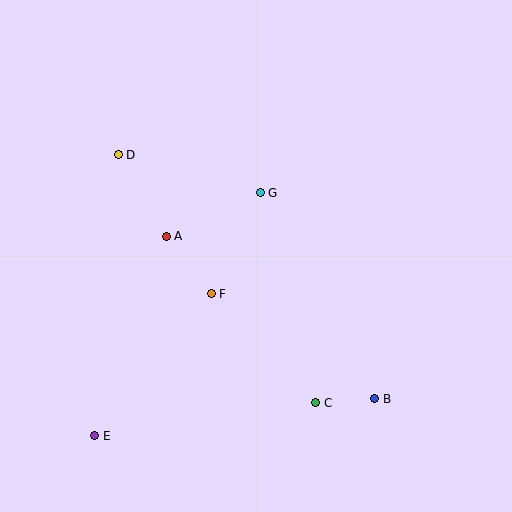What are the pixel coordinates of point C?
Point C is at (316, 403).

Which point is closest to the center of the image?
Point F at (211, 294) is closest to the center.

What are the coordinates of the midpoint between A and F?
The midpoint between A and F is at (189, 265).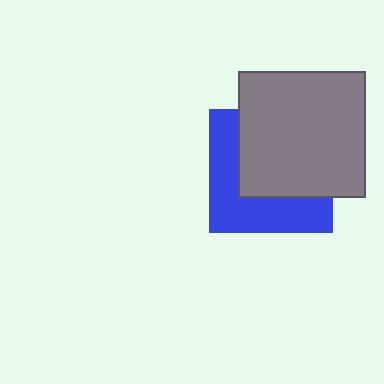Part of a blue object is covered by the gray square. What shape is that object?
It is a square.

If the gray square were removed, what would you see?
You would see the complete blue square.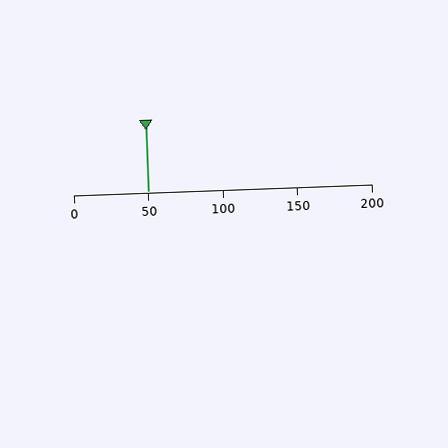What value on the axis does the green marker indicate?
The marker indicates approximately 50.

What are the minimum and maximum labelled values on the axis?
The axis runs from 0 to 200.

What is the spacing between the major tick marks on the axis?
The major ticks are spaced 50 apart.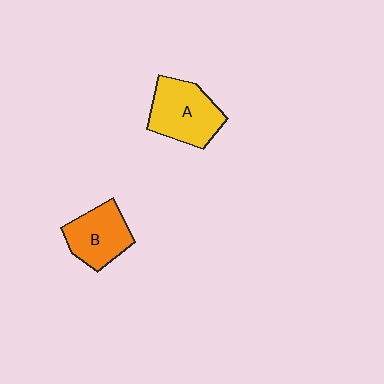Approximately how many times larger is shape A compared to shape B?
Approximately 1.2 times.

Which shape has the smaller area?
Shape B (orange).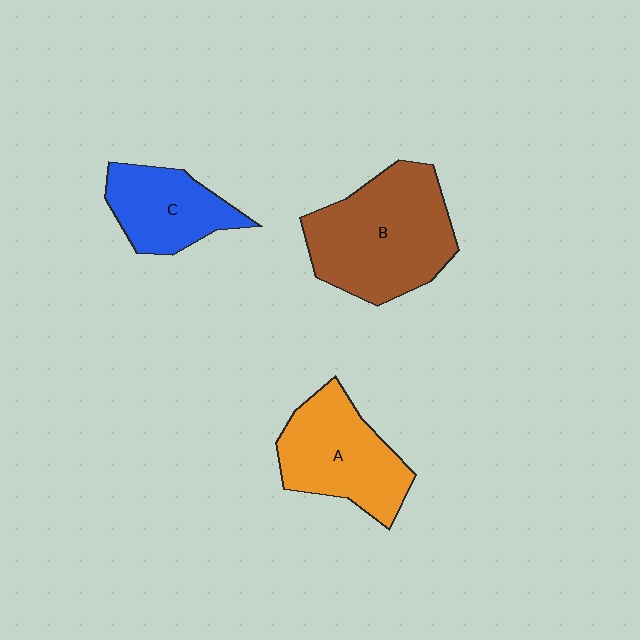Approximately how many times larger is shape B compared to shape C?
Approximately 1.8 times.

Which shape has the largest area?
Shape B (brown).